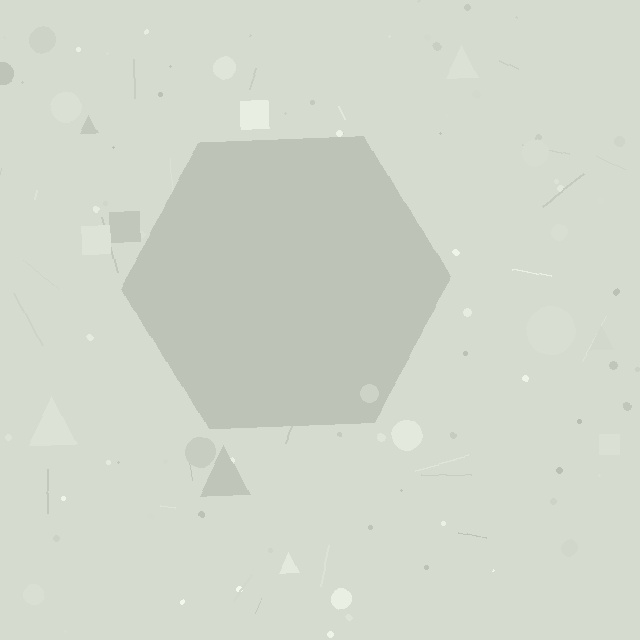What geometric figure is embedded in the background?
A hexagon is embedded in the background.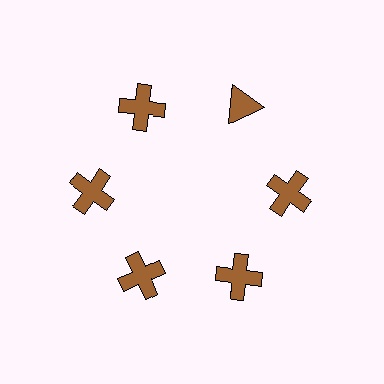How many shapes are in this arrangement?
There are 6 shapes arranged in a ring pattern.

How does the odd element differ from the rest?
It has a different shape: triangle instead of cross.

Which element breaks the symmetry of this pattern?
The brown triangle at roughly the 1 o'clock position breaks the symmetry. All other shapes are brown crosses.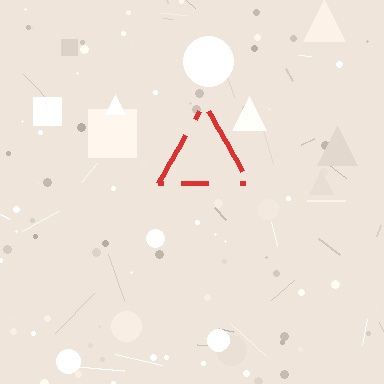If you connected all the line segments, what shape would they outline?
They would outline a triangle.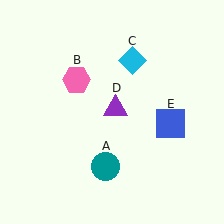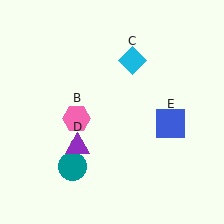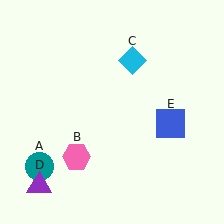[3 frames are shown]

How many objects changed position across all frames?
3 objects changed position: teal circle (object A), pink hexagon (object B), purple triangle (object D).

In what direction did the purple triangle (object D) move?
The purple triangle (object D) moved down and to the left.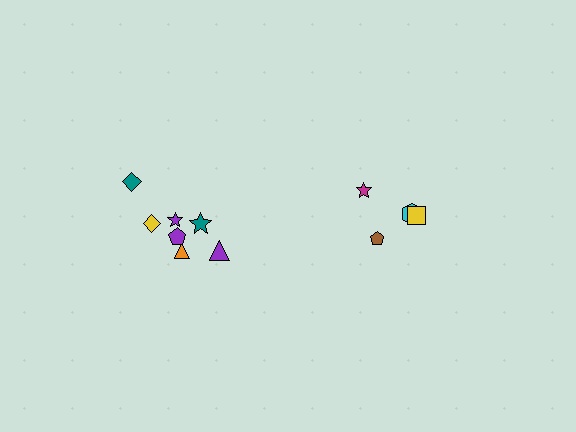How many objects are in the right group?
There are 4 objects.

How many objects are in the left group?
There are 7 objects.